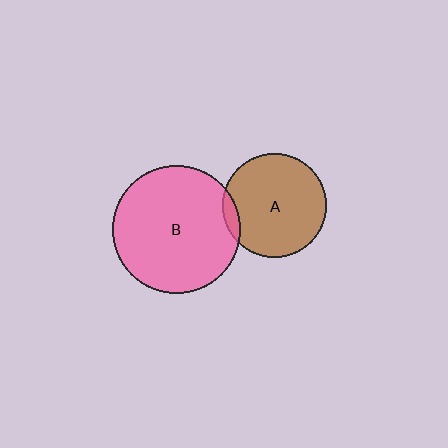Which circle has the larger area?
Circle B (pink).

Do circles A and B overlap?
Yes.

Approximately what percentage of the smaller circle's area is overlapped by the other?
Approximately 5%.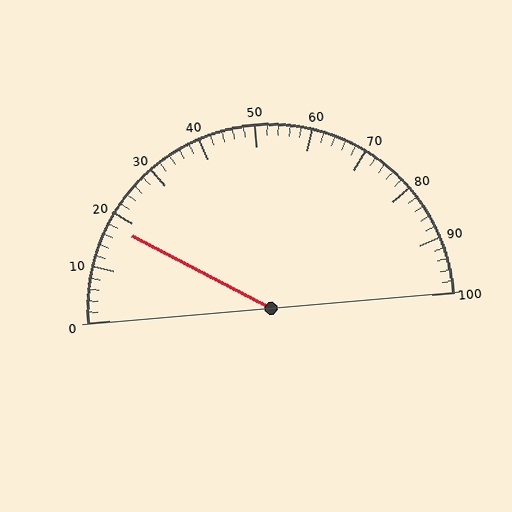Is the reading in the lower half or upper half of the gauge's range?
The reading is in the lower half of the range (0 to 100).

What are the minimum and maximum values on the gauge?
The gauge ranges from 0 to 100.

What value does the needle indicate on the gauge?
The needle indicates approximately 18.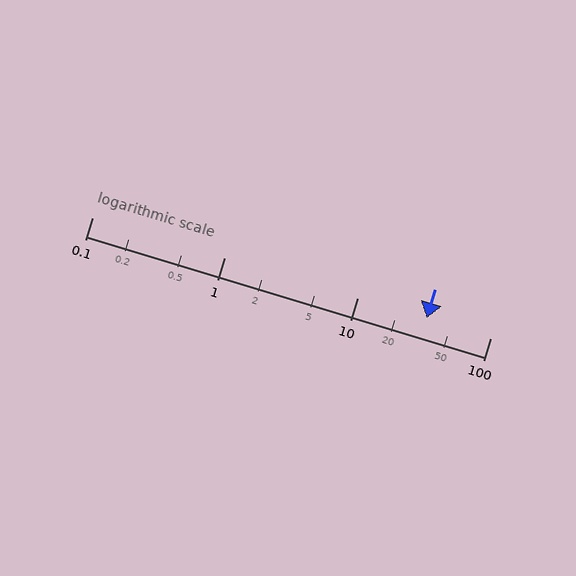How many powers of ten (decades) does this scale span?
The scale spans 3 decades, from 0.1 to 100.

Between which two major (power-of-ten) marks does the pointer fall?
The pointer is between 10 and 100.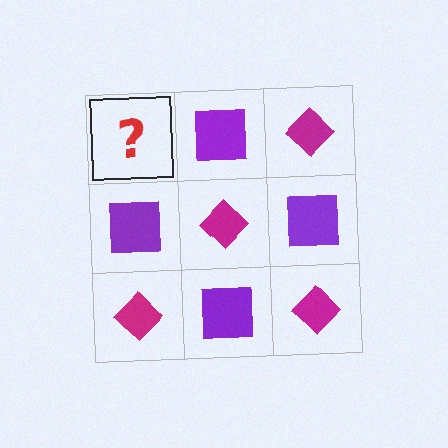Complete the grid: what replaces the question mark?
The question mark should be replaced with a magenta diamond.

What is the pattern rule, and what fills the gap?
The rule is that it alternates magenta diamond and purple square in a checkerboard pattern. The gap should be filled with a magenta diamond.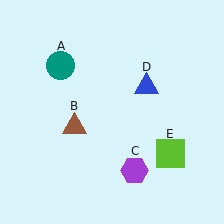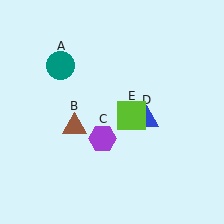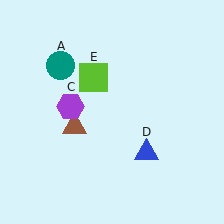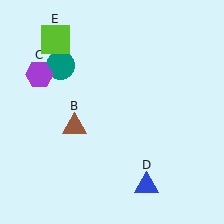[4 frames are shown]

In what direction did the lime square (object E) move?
The lime square (object E) moved up and to the left.